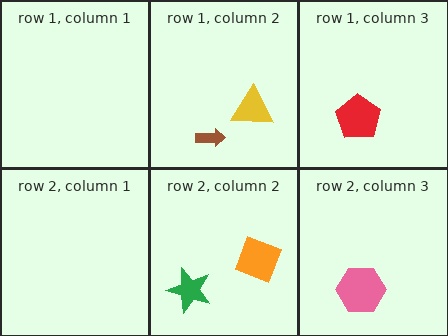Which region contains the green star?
The row 2, column 2 region.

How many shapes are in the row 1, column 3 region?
1.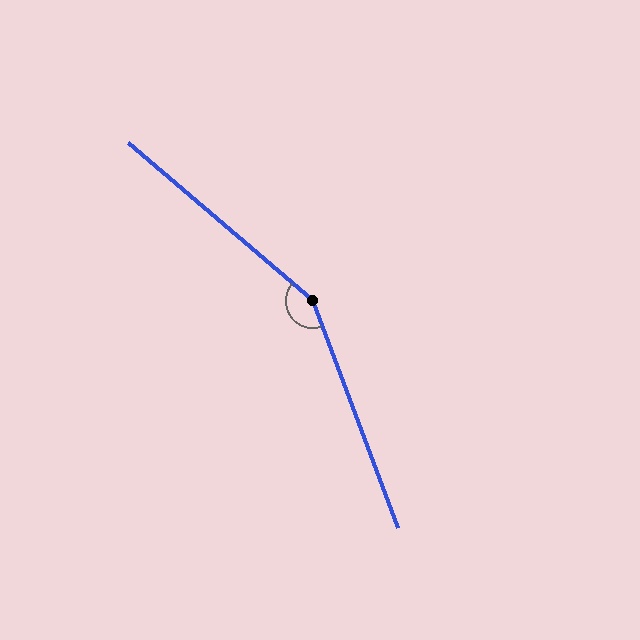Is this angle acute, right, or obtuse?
It is obtuse.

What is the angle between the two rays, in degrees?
Approximately 151 degrees.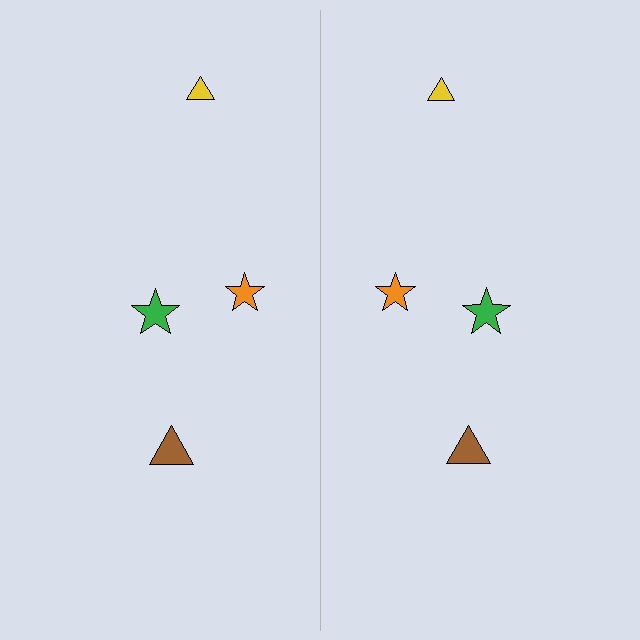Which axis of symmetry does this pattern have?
The pattern has a vertical axis of symmetry running through the center of the image.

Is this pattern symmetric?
Yes, this pattern has bilateral (reflection) symmetry.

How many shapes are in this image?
There are 8 shapes in this image.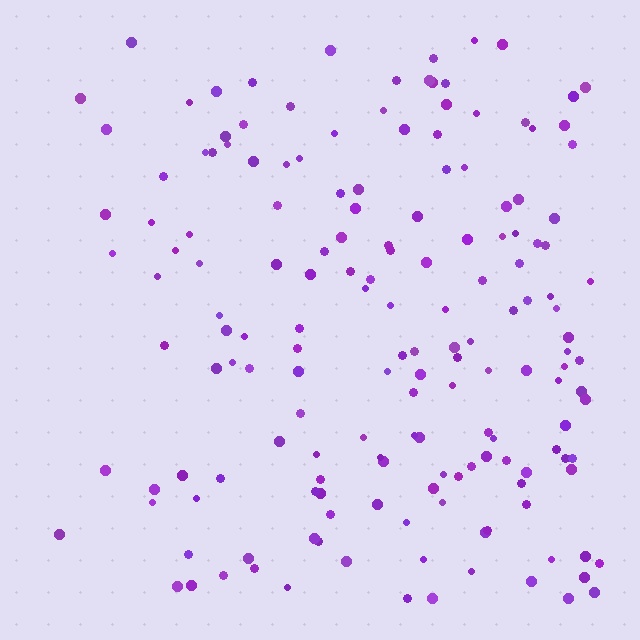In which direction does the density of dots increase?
From left to right, with the right side densest.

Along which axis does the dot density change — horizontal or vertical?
Horizontal.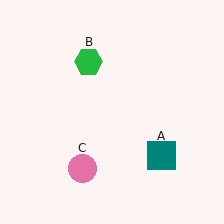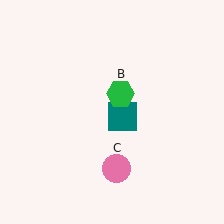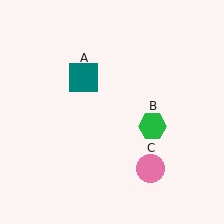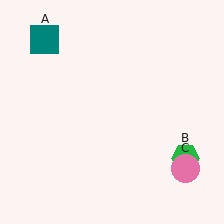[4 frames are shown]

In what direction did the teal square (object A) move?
The teal square (object A) moved up and to the left.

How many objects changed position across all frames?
3 objects changed position: teal square (object A), green hexagon (object B), pink circle (object C).